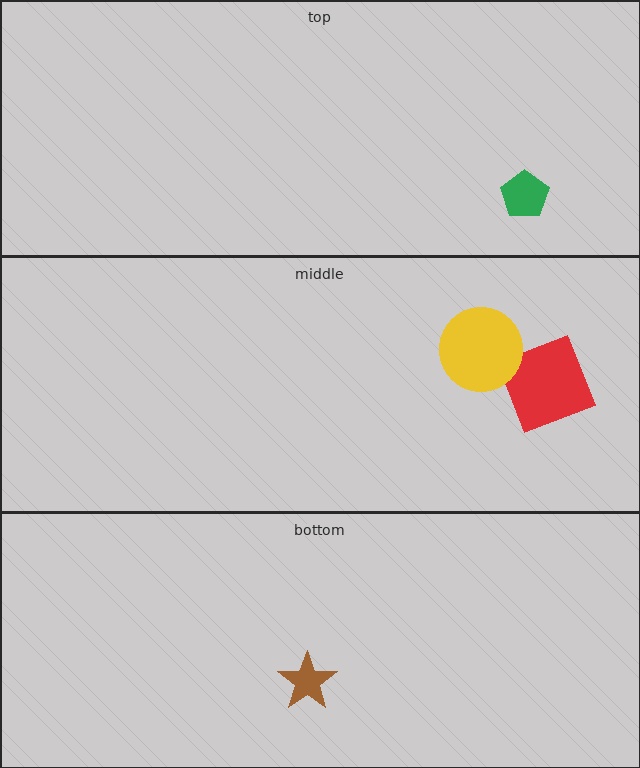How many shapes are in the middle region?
2.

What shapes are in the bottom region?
The brown star.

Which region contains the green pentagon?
The top region.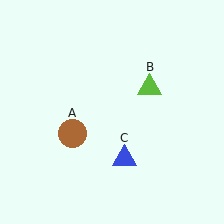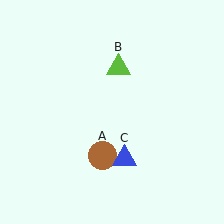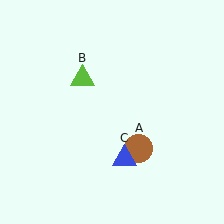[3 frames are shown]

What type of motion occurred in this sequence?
The brown circle (object A), lime triangle (object B) rotated counterclockwise around the center of the scene.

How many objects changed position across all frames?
2 objects changed position: brown circle (object A), lime triangle (object B).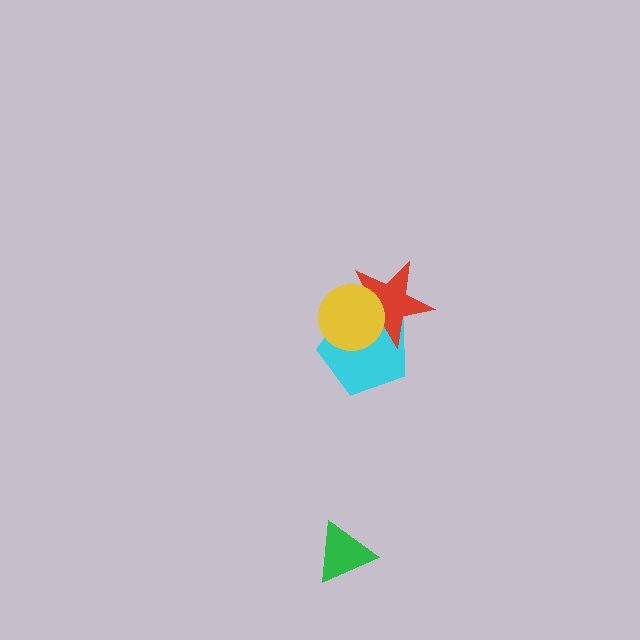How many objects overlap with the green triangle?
0 objects overlap with the green triangle.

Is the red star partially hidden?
Yes, it is partially covered by another shape.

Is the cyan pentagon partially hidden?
Yes, it is partially covered by another shape.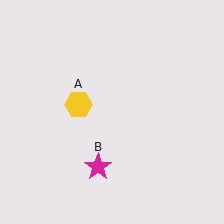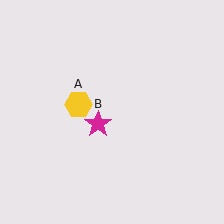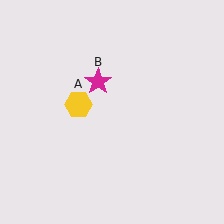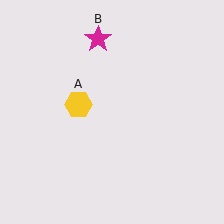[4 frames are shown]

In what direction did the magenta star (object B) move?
The magenta star (object B) moved up.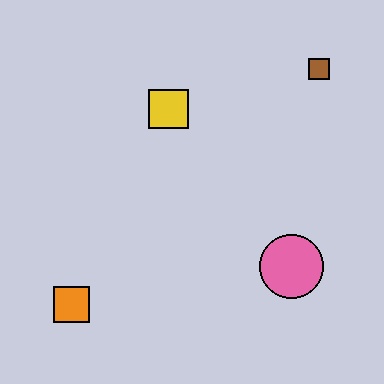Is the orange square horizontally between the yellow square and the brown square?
No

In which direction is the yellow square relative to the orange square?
The yellow square is above the orange square.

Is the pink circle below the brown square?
Yes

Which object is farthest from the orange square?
The brown square is farthest from the orange square.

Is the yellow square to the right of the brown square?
No